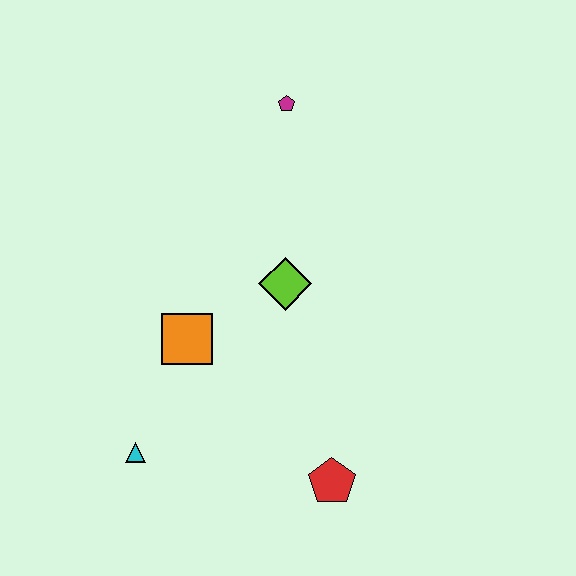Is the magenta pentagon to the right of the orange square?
Yes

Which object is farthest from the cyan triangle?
The magenta pentagon is farthest from the cyan triangle.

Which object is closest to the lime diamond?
The orange square is closest to the lime diamond.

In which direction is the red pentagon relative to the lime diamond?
The red pentagon is below the lime diamond.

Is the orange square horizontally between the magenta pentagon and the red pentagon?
No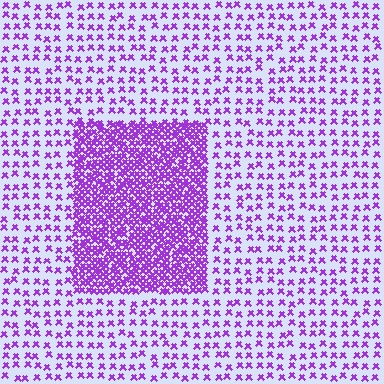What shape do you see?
I see a rectangle.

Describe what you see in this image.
The image contains small purple elements arranged at two different densities. A rectangle-shaped region is visible where the elements are more densely packed than the surrounding area.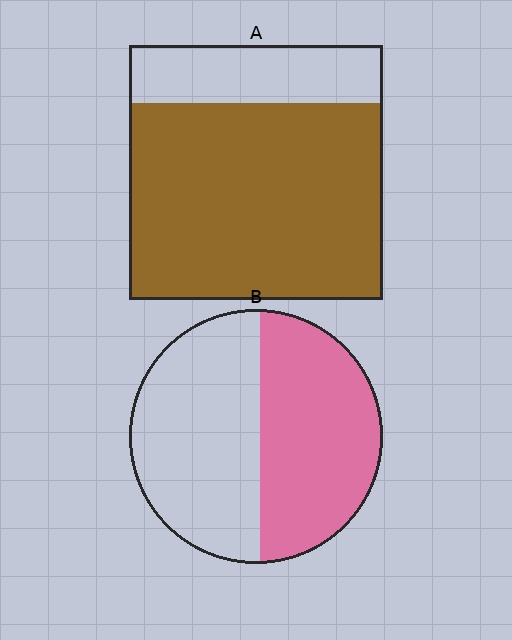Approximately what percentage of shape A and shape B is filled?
A is approximately 75% and B is approximately 50%.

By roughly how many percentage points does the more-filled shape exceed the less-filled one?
By roughly 30 percentage points (A over B).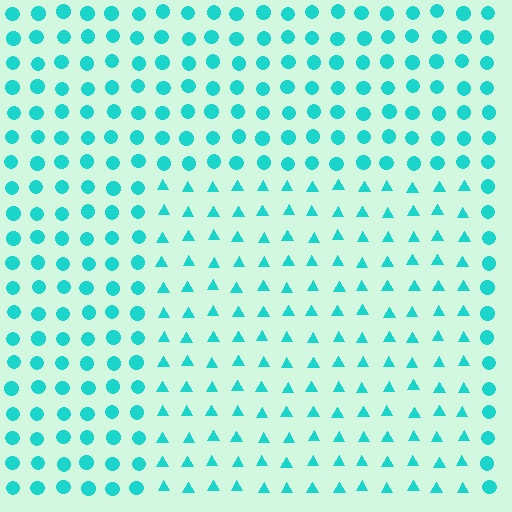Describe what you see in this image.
The image is filled with small cyan elements arranged in a uniform grid. A rectangle-shaped region contains triangles, while the surrounding area contains circles. The boundary is defined purely by the change in element shape.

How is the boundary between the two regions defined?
The boundary is defined by a change in element shape: triangles inside vs. circles outside. All elements share the same color and spacing.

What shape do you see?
I see a rectangle.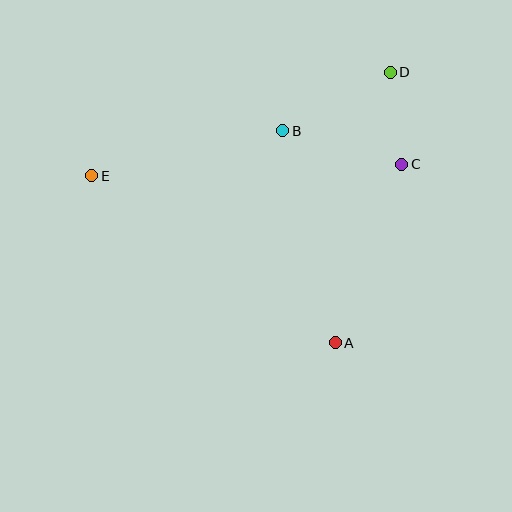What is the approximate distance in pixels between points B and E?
The distance between B and E is approximately 196 pixels.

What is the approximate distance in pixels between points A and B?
The distance between A and B is approximately 218 pixels.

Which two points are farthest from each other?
Points D and E are farthest from each other.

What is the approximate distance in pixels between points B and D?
The distance between B and D is approximately 123 pixels.